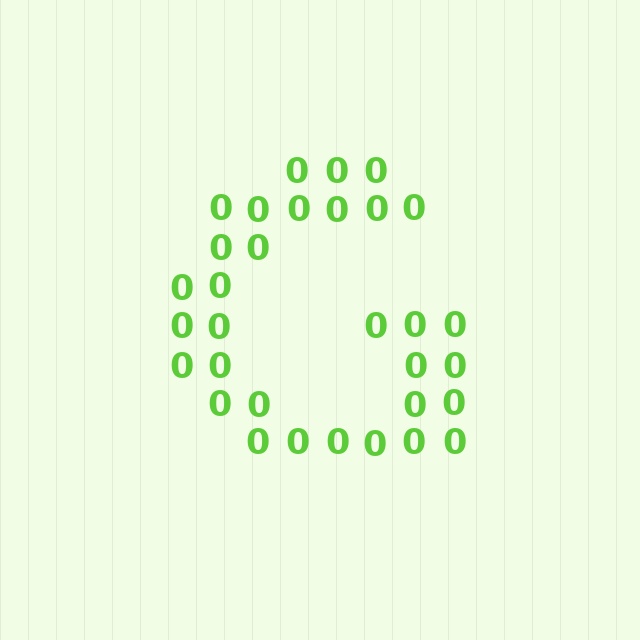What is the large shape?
The large shape is the letter G.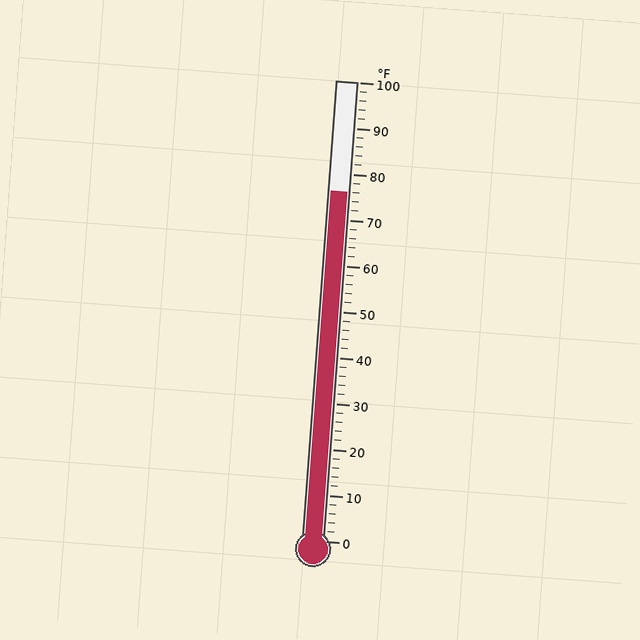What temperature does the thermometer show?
The thermometer shows approximately 76°F.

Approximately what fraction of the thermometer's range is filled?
The thermometer is filled to approximately 75% of its range.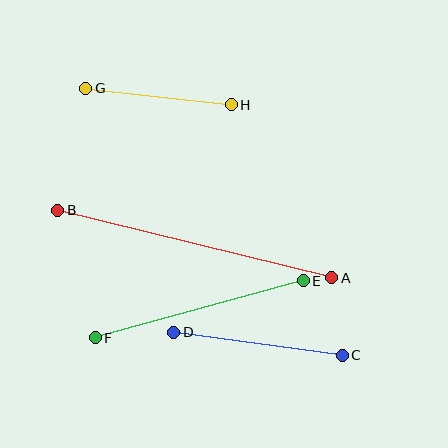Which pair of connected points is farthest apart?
Points A and B are farthest apart.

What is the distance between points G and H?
The distance is approximately 146 pixels.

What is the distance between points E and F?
The distance is approximately 216 pixels.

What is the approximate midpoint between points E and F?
The midpoint is at approximately (199, 309) pixels.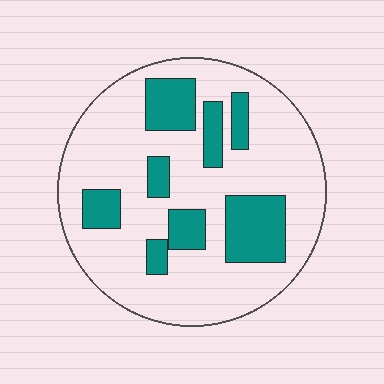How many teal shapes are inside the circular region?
8.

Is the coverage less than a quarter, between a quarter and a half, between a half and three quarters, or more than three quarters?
Less than a quarter.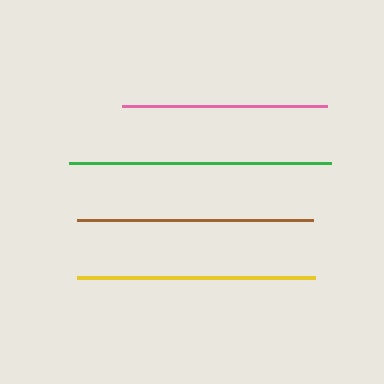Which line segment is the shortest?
The pink line is the shortest at approximately 205 pixels.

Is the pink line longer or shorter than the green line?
The green line is longer than the pink line.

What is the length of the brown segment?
The brown segment is approximately 236 pixels long.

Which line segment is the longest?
The green line is the longest at approximately 262 pixels.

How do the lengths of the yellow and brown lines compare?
The yellow and brown lines are approximately the same length.